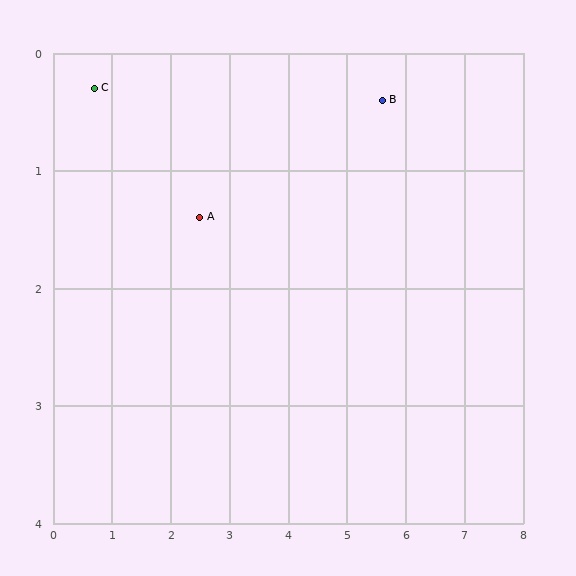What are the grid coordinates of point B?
Point B is at approximately (5.6, 0.4).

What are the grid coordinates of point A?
Point A is at approximately (2.5, 1.4).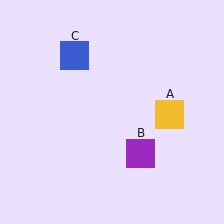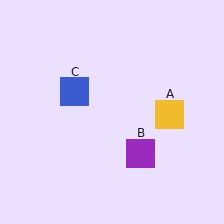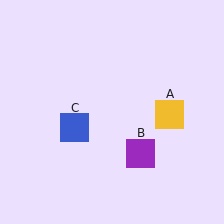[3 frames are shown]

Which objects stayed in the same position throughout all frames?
Yellow square (object A) and purple square (object B) remained stationary.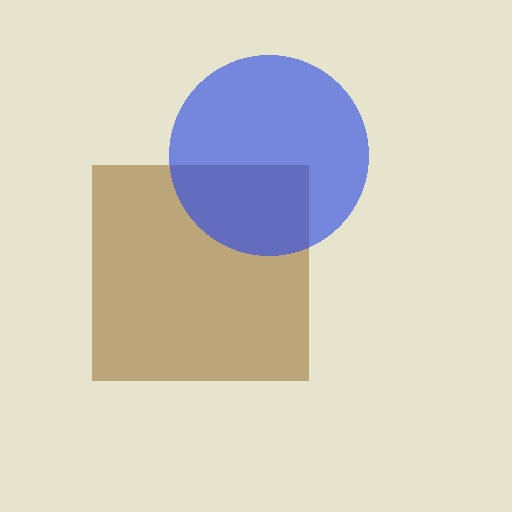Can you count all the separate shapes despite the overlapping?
Yes, there are 2 separate shapes.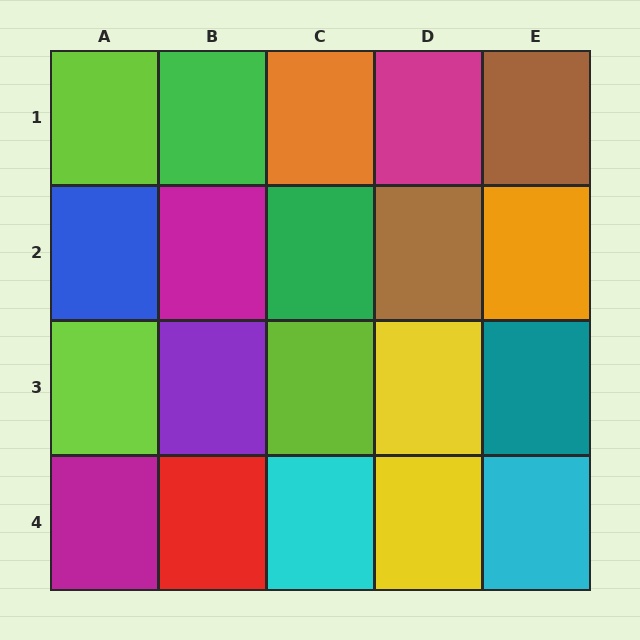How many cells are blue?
1 cell is blue.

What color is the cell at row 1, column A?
Lime.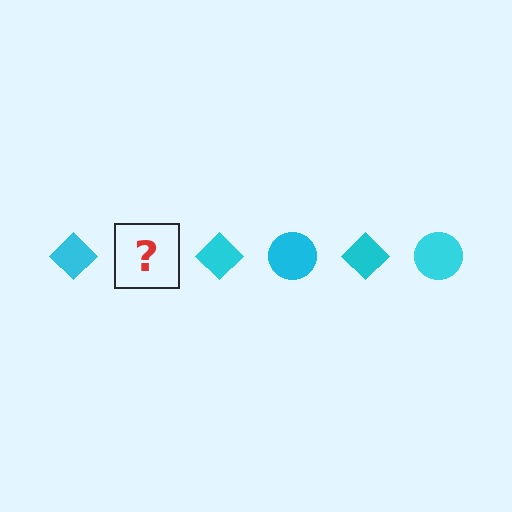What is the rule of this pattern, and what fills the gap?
The rule is that the pattern cycles through diamond, circle shapes in cyan. The gap should be filled with a cyan circle.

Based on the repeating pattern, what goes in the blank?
The blank should be a cyan circle.